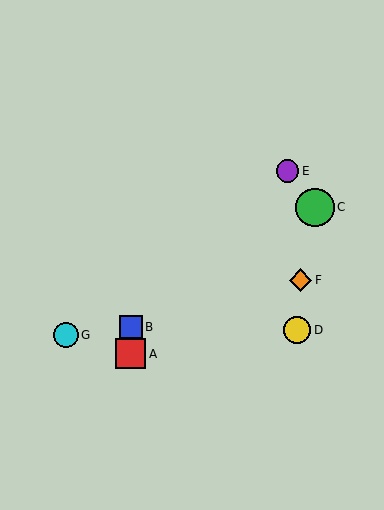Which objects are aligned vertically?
Objects A, B are aligned vertically.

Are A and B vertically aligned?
Yes, both are at x≈131.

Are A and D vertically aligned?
No, A is at x≈131 and D is at x≈297.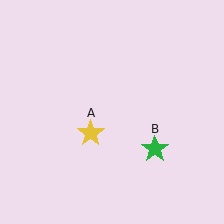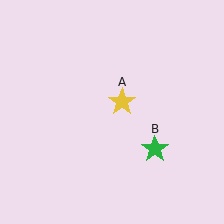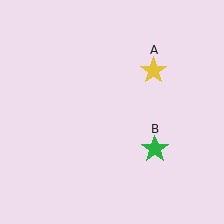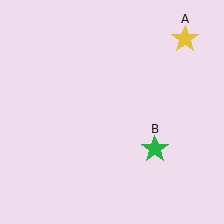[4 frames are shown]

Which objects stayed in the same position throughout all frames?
Green star (object B) remained stationary.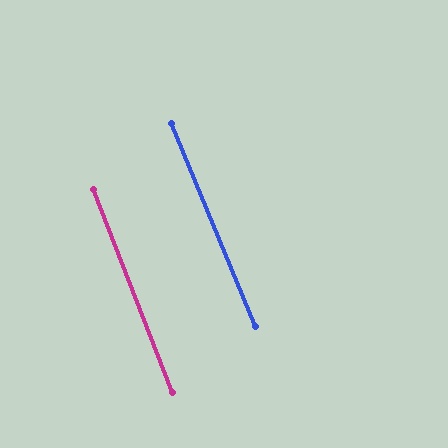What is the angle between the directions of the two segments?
Approximately 1 degree.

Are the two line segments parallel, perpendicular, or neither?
Parallel — their directions differ by only 1.2°.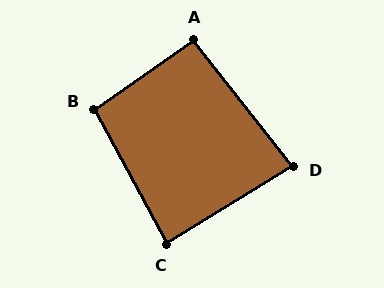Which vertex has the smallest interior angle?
D, at approximately 83 degrees.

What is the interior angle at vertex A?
Approximately 94 degrees (approximately right).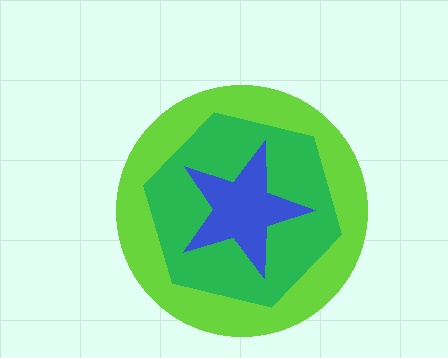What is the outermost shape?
The lime circle.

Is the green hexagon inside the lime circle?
Yes.